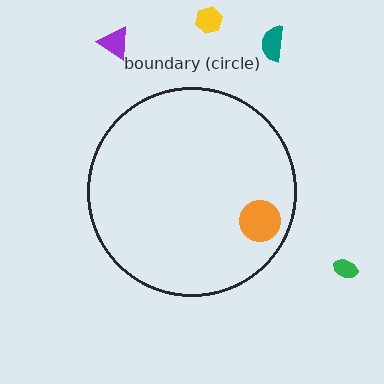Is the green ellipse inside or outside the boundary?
Outside.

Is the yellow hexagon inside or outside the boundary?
Outside.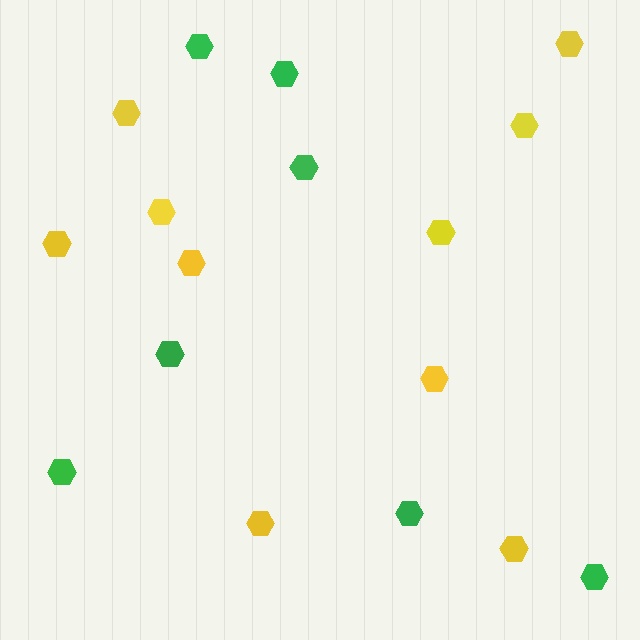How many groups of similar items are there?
There are 2 groups: one group of yellow hexagons (10) and one group of green hexagons (7).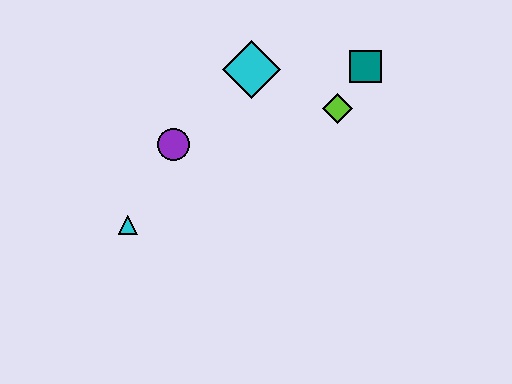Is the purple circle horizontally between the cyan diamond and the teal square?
No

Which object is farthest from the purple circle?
The teal square is farthest from the purple circle.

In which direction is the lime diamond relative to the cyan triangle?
The lime diamond is to the right of the cyan triangle.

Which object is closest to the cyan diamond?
The lime diamond is closest to the cyan diamond.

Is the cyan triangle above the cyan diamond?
No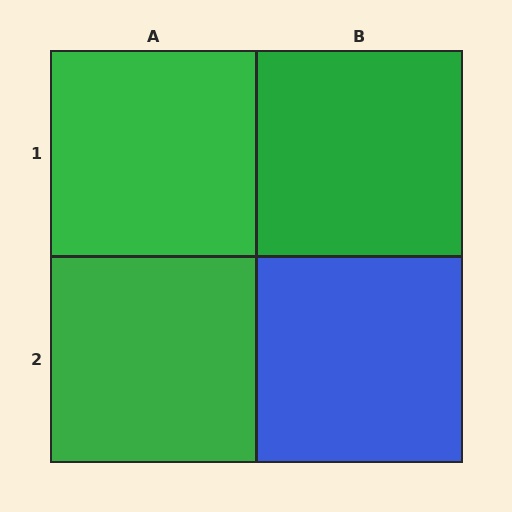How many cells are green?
3 cells are green.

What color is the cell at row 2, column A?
Green.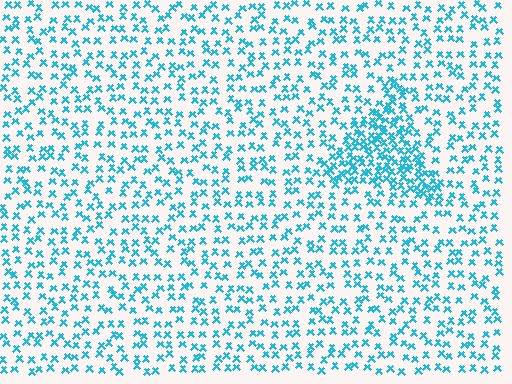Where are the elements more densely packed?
The elements are more densely packed inside the triangle boundary.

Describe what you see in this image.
The image contains small cyan elements arranged at two different densities. A triangle-shaped region is visible where the elements are more densely packed than the surrounding area.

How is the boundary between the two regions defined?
The boundary is defined by a change in element density (approximately 2.3x ratio). All elements are the same color, size, and shape.